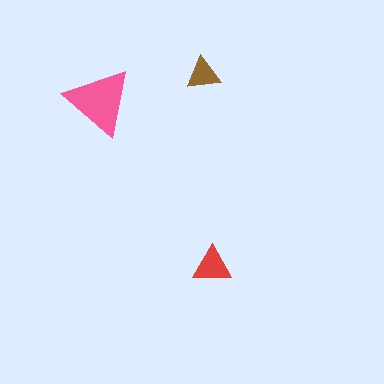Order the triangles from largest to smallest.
the pink one, the red one, the brown one.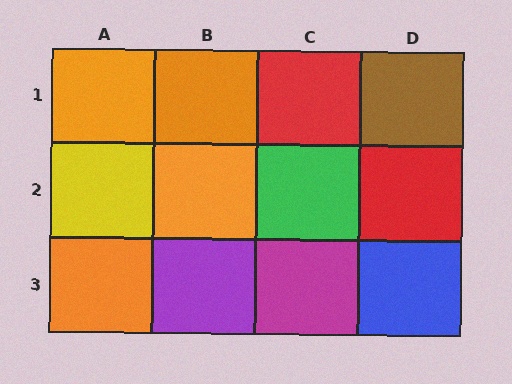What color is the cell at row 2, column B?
Orange.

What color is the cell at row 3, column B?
Purple.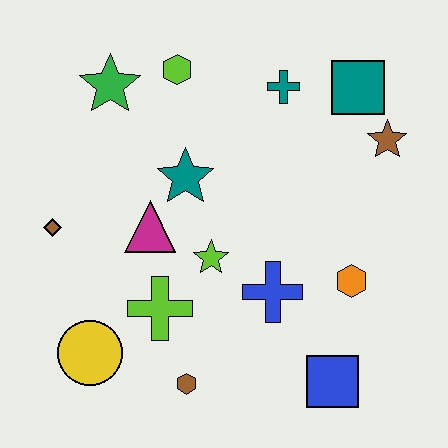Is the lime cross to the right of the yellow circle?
Yes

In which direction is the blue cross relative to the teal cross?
The blue cross is below the teal cross.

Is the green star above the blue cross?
Yes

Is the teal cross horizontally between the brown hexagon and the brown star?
Yes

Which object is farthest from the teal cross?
The yellow circle is farthest from the teal cross.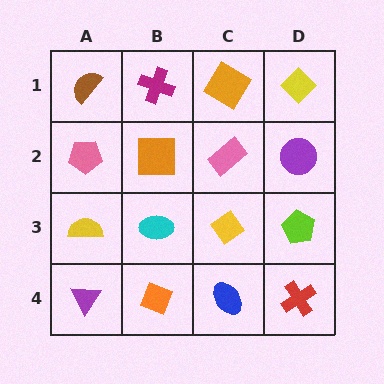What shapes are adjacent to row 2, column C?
An orange diamond (row 1, column C), a yellow diamond (row 3, column C), an orange square (row 2, column B), a purple circle (row 2, column D).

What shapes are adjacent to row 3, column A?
A pink pentagon (row 2, column A), a purple triangle (row 4, column A), a cyan ellipse (row 3, column B).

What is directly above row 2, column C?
An orange diamond.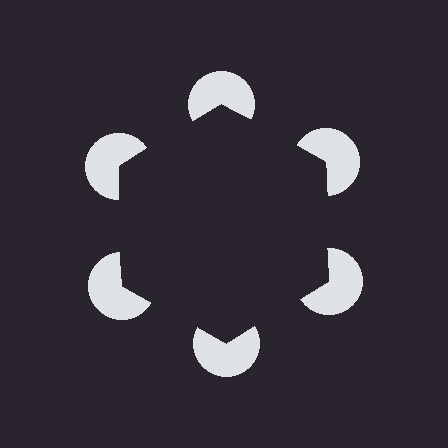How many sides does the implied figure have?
6 sides.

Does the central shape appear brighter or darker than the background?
It typically appears slightly darker than the background, even though no actual brightness change is drawn.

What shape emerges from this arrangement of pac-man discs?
An illusory hexagon — its edges are inferred from the aligned wedge cuts in the pac-man discs, not physically drawn.